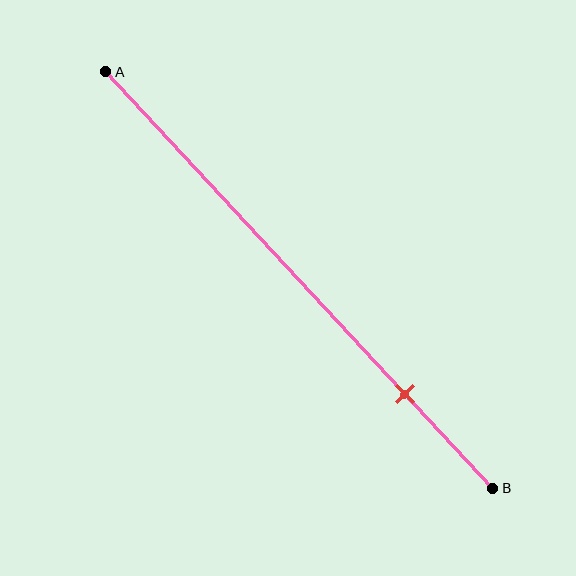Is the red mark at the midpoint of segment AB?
No, the mark is at about 75% from A, not at the 50% midpoint.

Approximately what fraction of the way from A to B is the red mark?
The red mark is approximately 75% of the way from A to B.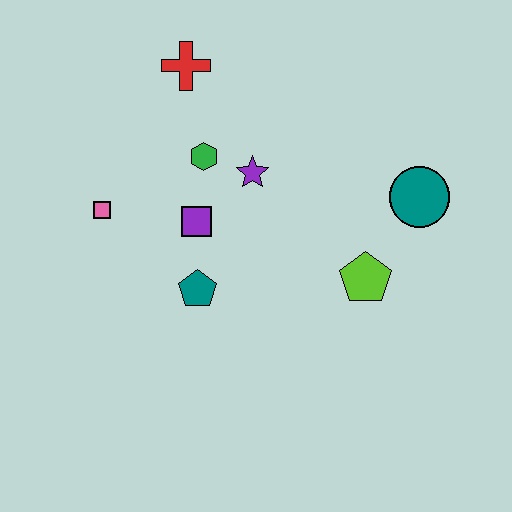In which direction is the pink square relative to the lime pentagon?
The pink square is to the left of the lime pentagon.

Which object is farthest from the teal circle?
The pink square is farthest from the teal circle.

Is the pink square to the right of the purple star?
No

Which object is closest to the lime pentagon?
The teal circle is closest to the lime pentagon.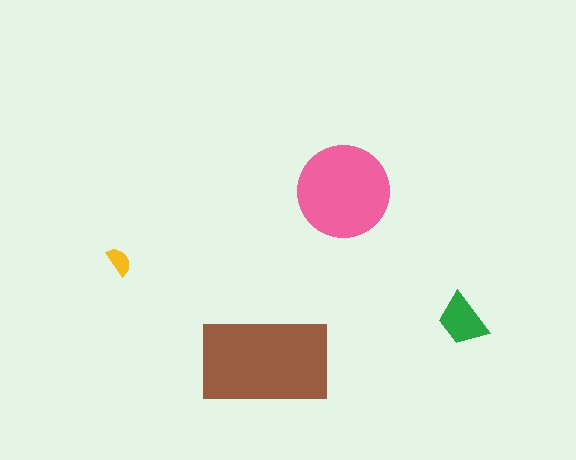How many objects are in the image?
There are 4 objects in the image.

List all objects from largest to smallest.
The brown rectangle, the pink circle, the green trapezoid, the yellow semicircle.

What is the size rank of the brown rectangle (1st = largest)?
1st.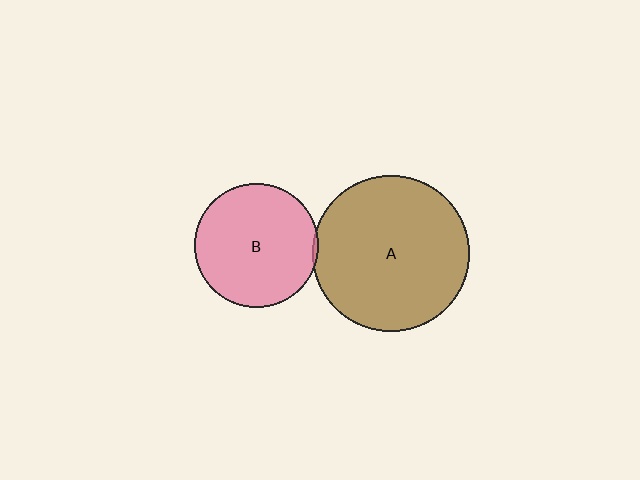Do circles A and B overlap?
Yes.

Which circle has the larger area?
Circle A (brown).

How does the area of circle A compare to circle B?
Approximately 1.6 times.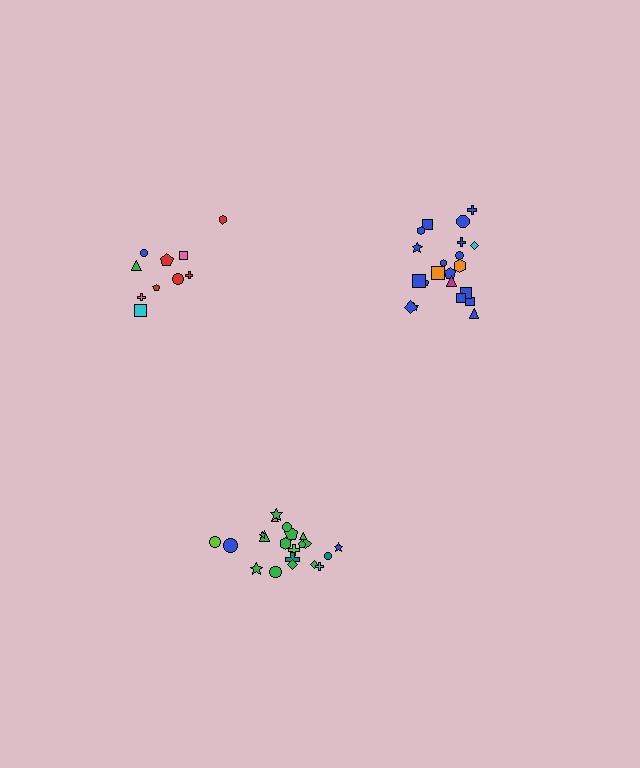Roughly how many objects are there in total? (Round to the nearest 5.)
Roughly 55 objects in total.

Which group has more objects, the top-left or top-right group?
The top-right group.